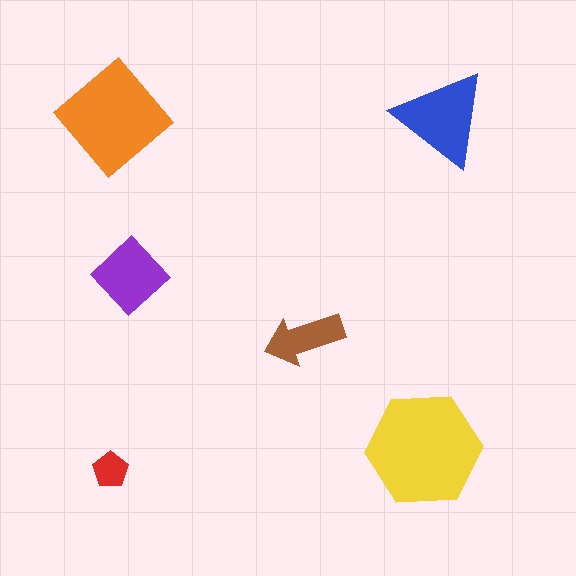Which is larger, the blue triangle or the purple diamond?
The blue triangle.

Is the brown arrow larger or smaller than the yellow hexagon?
Smaller.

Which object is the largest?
The yellow hexagon.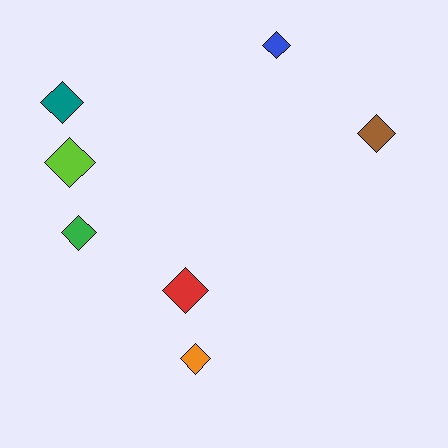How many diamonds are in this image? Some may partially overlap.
There are 7 diamonds.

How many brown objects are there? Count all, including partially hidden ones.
There is 1 brown object.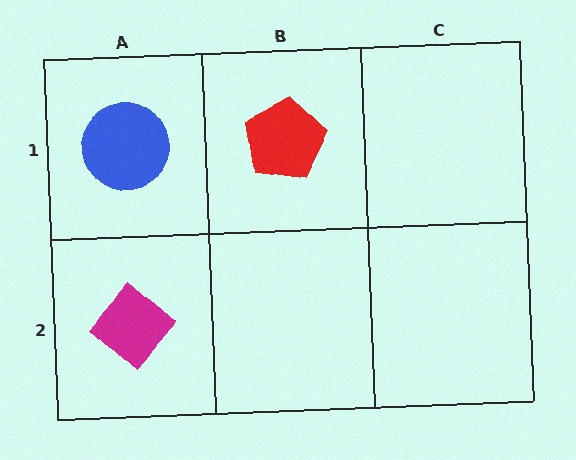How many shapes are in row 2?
1 shape.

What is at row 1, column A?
A blue circle.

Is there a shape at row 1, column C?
No, that cell is empty.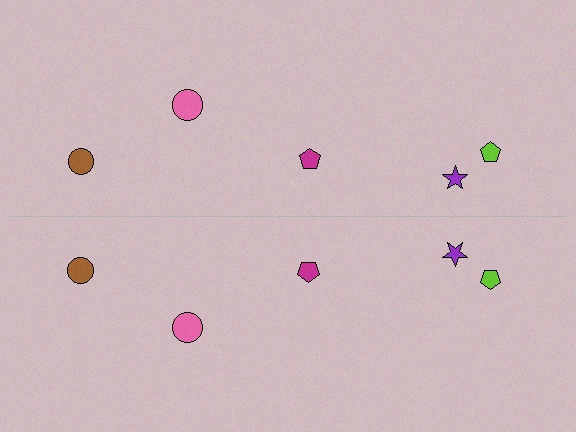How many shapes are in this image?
There are 10 shapes in this image.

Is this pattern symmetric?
Yes, this pattern has bilateral (reflection) symmetry.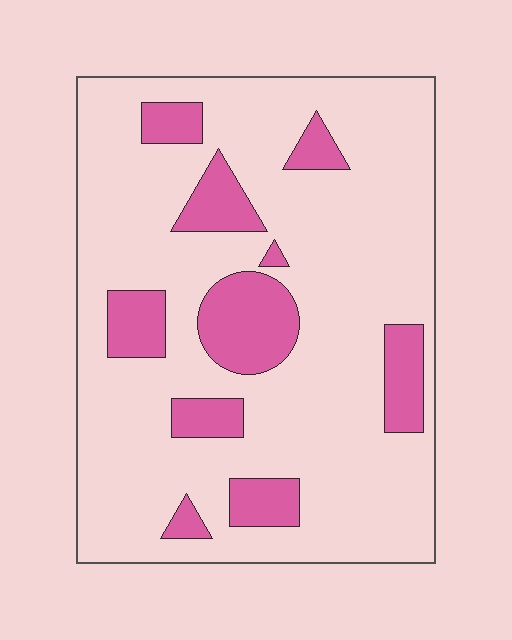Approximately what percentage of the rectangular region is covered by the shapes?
Approximately 20%.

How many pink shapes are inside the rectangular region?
10.